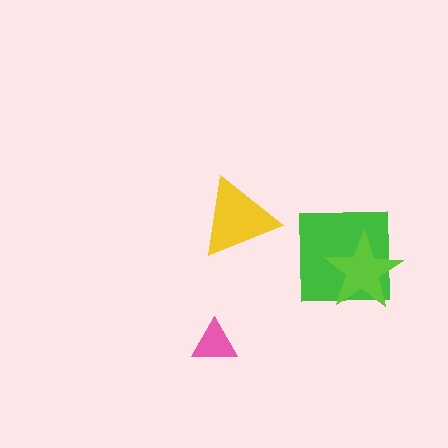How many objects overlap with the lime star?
1 object overlaps with the lime star.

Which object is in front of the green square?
The lime star is in front of the green square.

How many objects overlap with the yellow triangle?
0 objects overlap with the yellow triangle.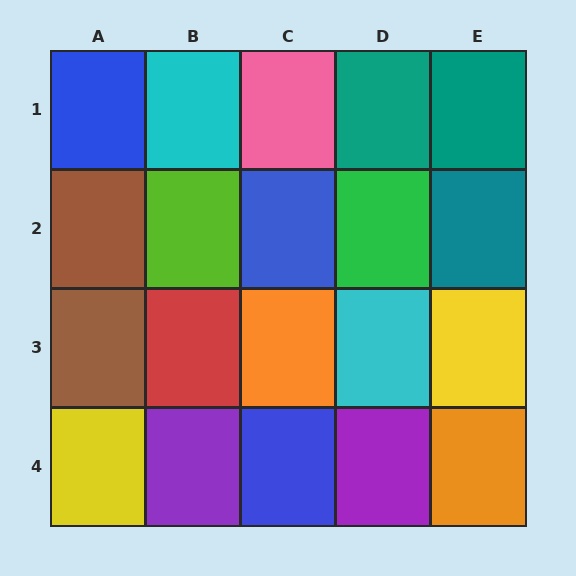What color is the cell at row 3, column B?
Red.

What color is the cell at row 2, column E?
Teal.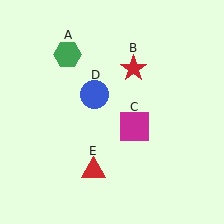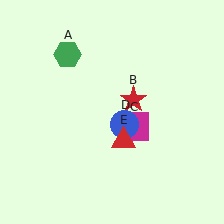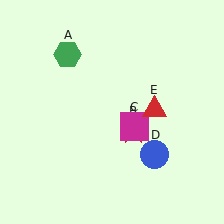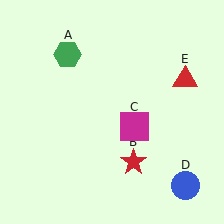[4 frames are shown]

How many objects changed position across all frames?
3 objects changed position: red star (object B), blue circle (object D), red triangle (object E).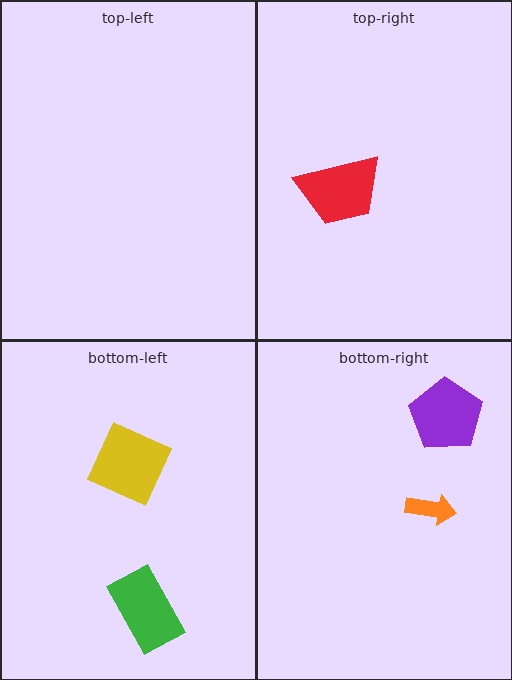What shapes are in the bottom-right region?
The orange arrow, the purple pentagon.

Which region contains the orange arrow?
The bottom-right region.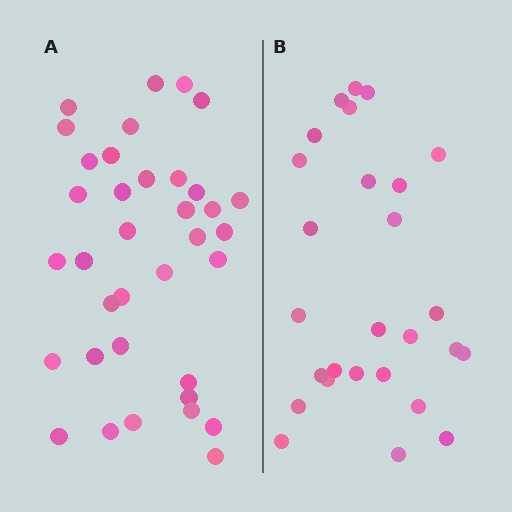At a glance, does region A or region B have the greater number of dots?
Region A (the left region) has more dots.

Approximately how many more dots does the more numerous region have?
Region A has roughly 8 or so more dots than region B.